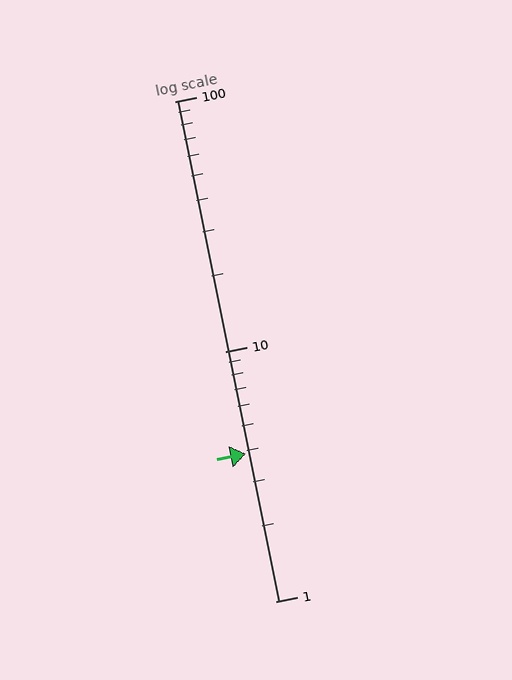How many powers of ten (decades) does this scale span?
The scale spans 2 decades, from 1 to 100.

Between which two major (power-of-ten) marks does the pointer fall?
The pointer is between 1 and 10.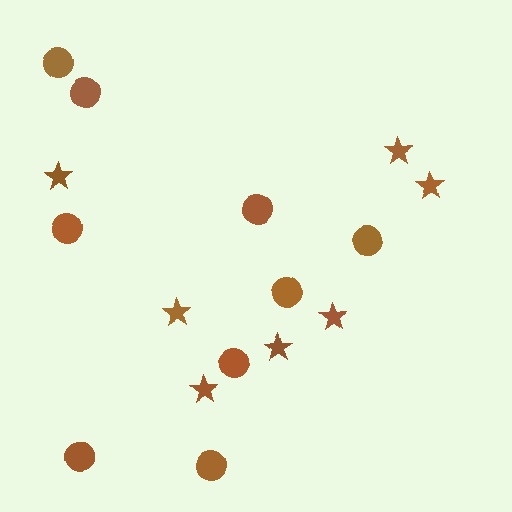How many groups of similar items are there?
There are 2 groups: one group of circles (9) and one group of stars (7).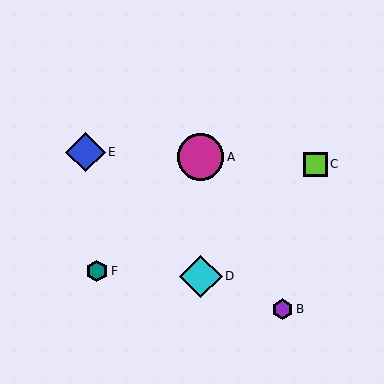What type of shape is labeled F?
Shape F is a teal hexagon.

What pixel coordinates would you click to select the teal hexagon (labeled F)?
Click at (97, 271) to select the teal hexagon F.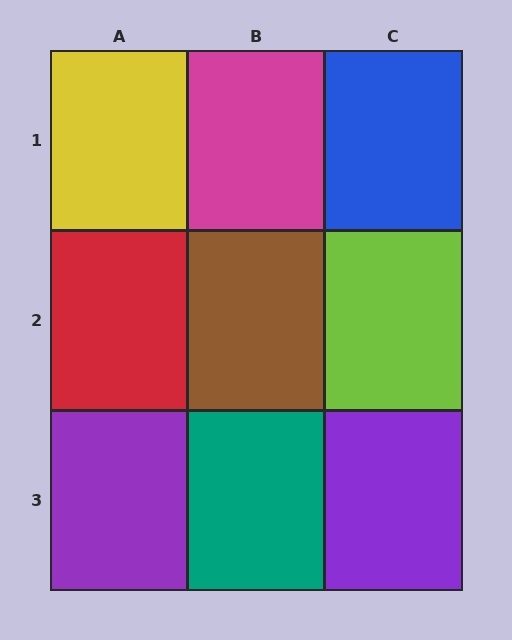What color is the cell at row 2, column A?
Red.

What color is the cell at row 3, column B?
Teal.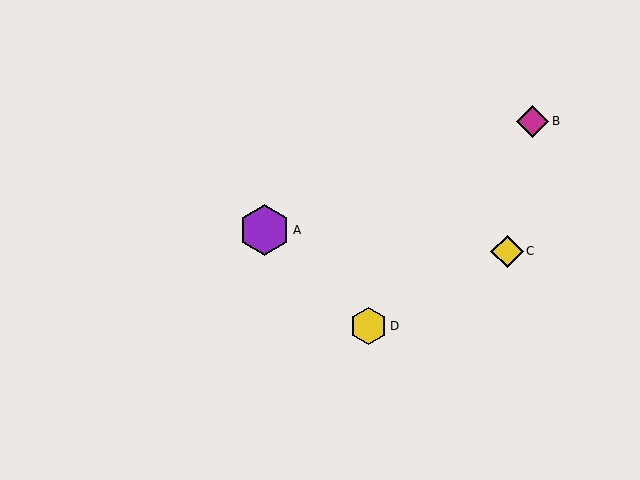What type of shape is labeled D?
Shape D is a yellow hexagon.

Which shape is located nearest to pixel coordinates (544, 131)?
The magenta diamond (labeled B) at (533, 121) is nearest to that location.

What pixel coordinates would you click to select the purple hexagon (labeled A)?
Click at (264, 230) to select the purple hexagon A.